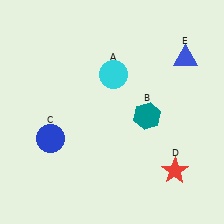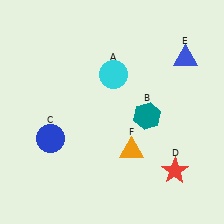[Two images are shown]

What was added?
An orange triangle (F) was added in Image 2.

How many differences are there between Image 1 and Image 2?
There is 1 difference between the two images.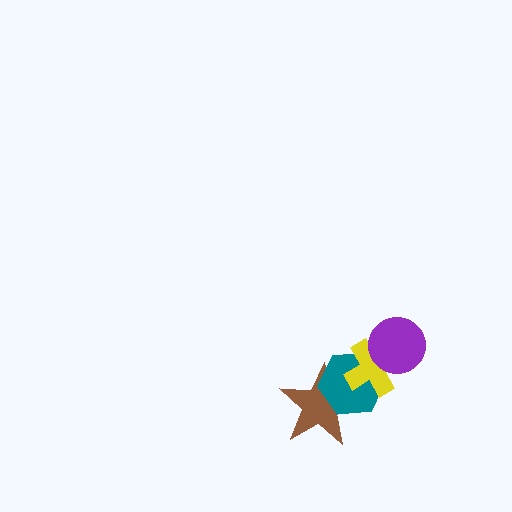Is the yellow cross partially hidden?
Yes, it is partially covered by another shape.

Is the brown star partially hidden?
Yes, it is partially covered by another shape.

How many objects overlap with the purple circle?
1 object overlaps with the purple circle.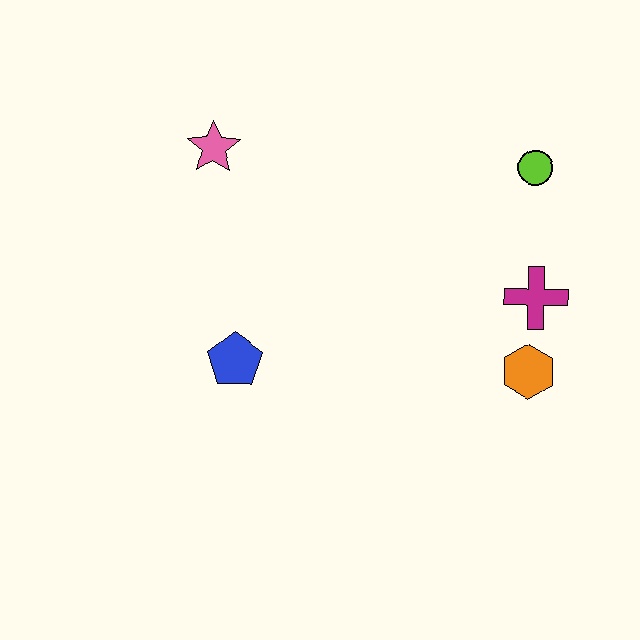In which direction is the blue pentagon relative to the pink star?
The blue pentagon is below the pink star.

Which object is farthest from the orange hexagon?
The pink star is farthest from the orange hexagon.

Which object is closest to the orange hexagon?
The magenta cross is closest to the orange hexagon.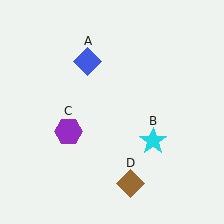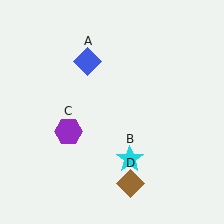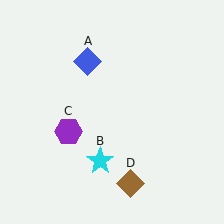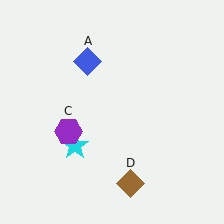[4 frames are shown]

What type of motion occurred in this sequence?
The cyan star (object B) rotated clockwise around the center of the scene.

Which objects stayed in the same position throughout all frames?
Blue diamond (object A) and purple hexagon (object C) and brown diamond (object D) remained stationary.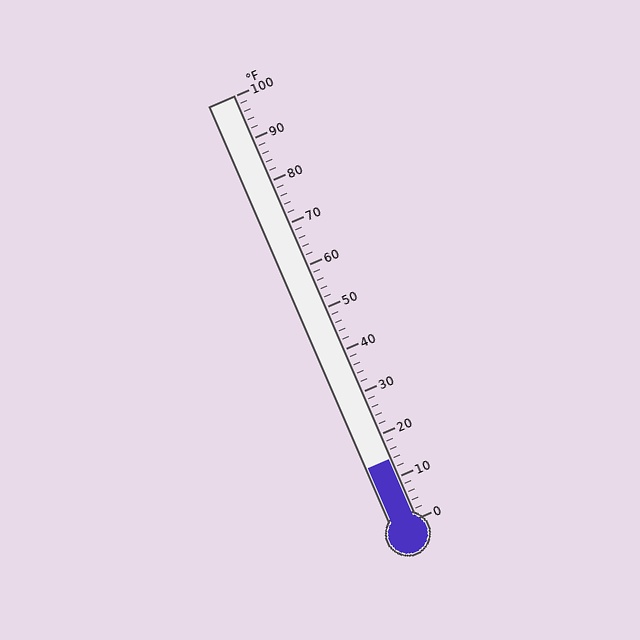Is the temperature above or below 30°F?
The temperature is below 30°F.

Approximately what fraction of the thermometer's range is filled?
The thermometer is filled to approximately 15% of its range.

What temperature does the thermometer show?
The thermometer shows approximately 14°F.